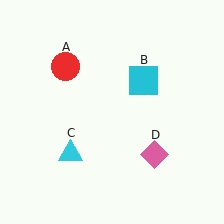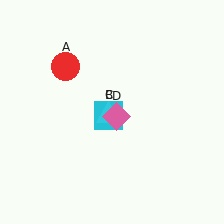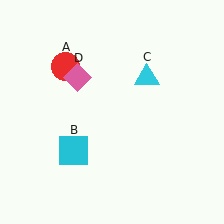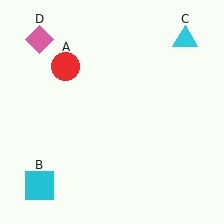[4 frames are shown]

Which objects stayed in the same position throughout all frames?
Red circle (object A) remained stationary.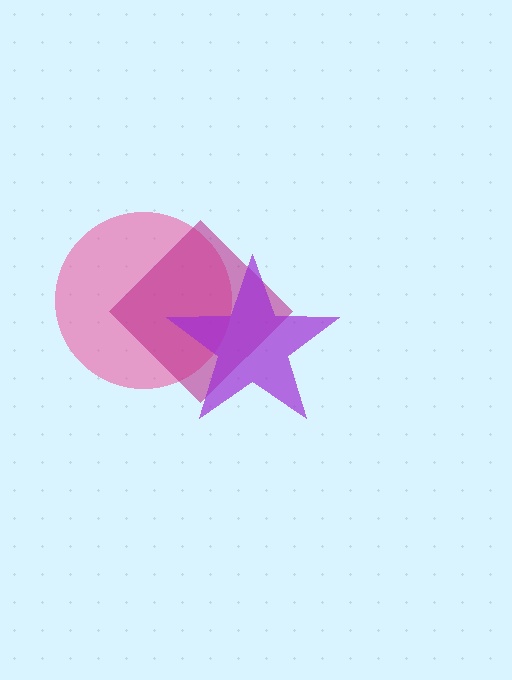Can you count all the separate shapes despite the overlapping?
Yes, there are 3 separate shapes.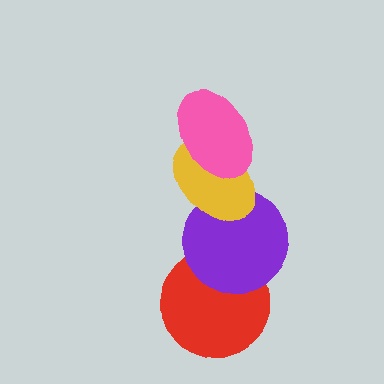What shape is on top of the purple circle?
The yellow ellipse is on top of the purple circle.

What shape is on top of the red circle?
The purple circle is on top of the red circle.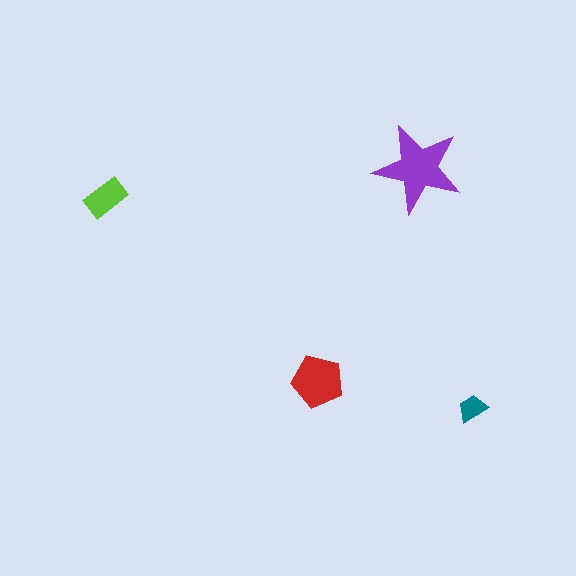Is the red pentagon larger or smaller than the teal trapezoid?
Larger.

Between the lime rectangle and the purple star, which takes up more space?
The purple star.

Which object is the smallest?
The teal trapezoid.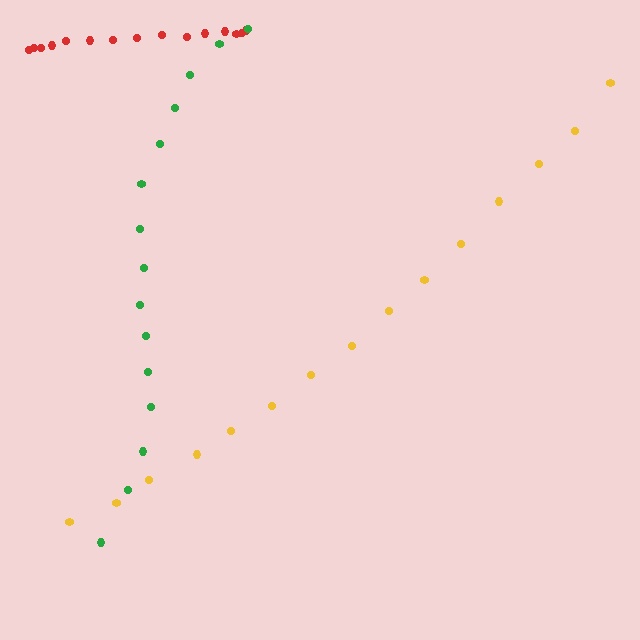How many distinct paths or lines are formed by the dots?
There are 3 distinct paths.